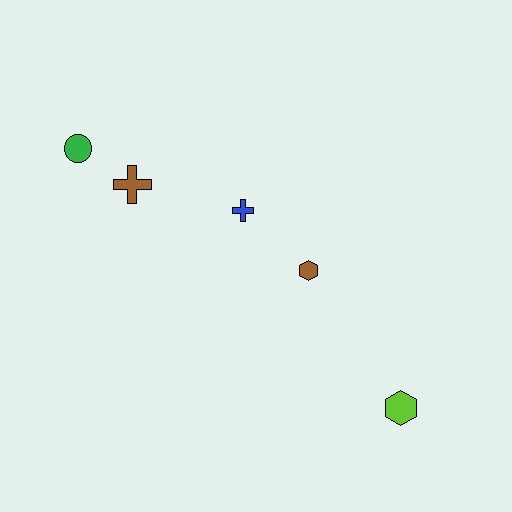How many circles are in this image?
There is 1 circle.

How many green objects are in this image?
There is 1 green object.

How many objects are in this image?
There are 5 objects.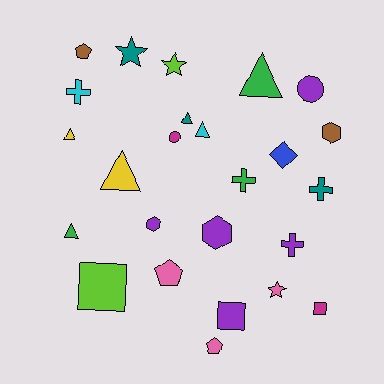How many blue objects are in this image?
There is 1 blue object.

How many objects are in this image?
There are 25 objects.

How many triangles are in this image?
There are 6 triangles.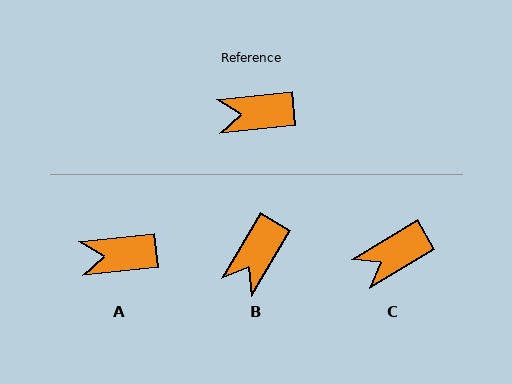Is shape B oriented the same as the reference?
No, it is off by about 53 degrees.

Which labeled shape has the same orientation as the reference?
A.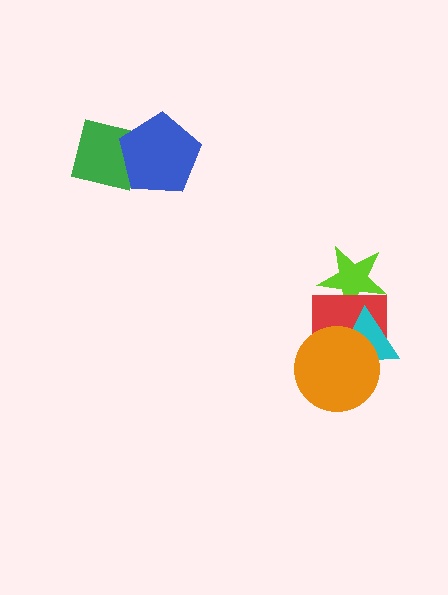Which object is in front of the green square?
The blue pentagon is in front of the green square.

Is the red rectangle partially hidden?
Yes, it is partially covered by another shape.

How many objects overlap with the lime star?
2 objects overlap with the lime star.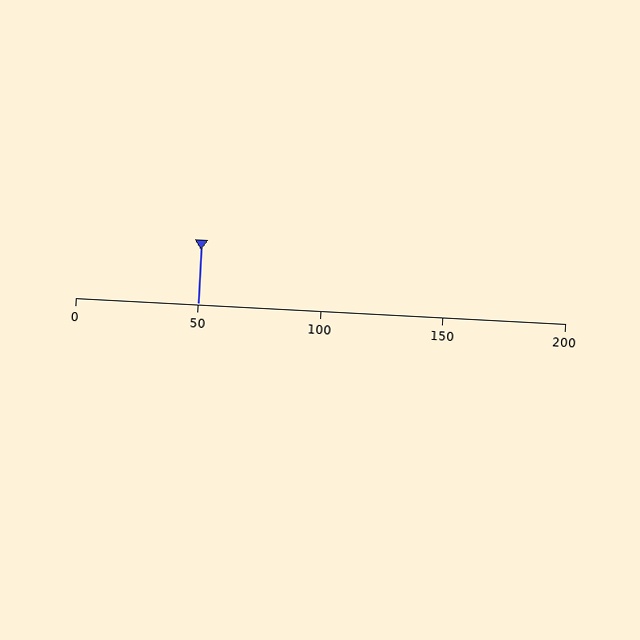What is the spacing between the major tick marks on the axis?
The major ticks are spaced 50 apart.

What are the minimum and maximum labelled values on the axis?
The axis runs from 0 to 200.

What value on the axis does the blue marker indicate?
The marker indicates approximately 50.